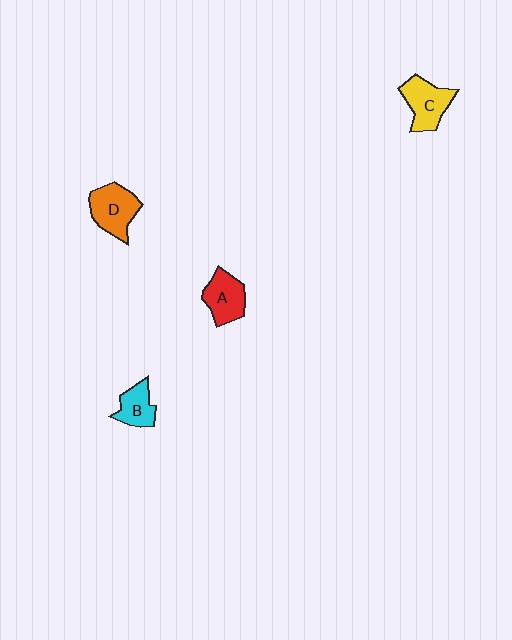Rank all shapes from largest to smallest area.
From largest to smallest: D (orange), C (yellow), A (red), B (cyan).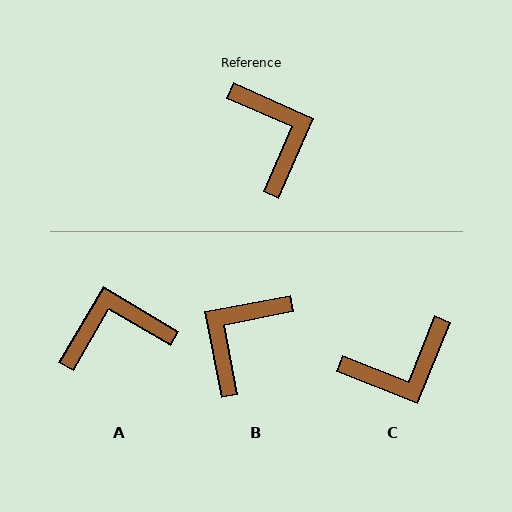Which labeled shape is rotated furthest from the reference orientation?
B, about 125 degrees away.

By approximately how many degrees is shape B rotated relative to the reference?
Approximately 125 degrees counter-clockwise.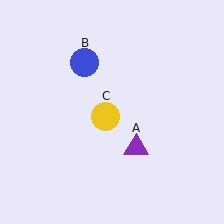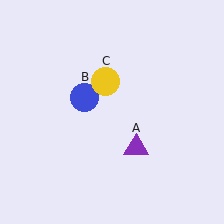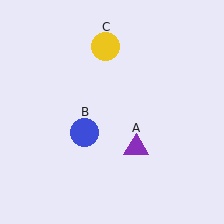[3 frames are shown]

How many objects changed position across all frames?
2 objects changed position: blue circle (object B), yellow circle (object C).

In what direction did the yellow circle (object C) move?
The yellow circle (object C) moved up.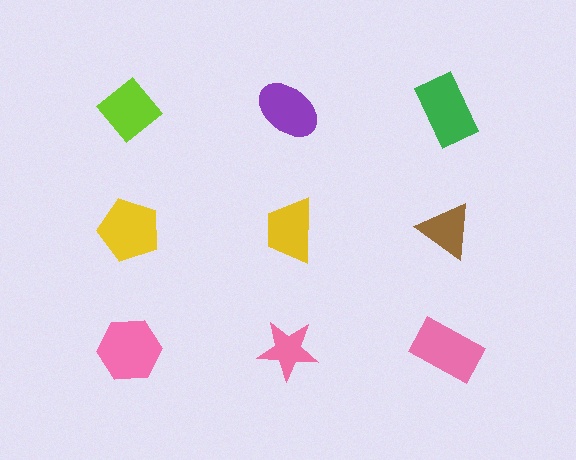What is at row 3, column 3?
A pink rectangle.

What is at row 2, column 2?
A yellow trapezoid.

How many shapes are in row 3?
3 shapes.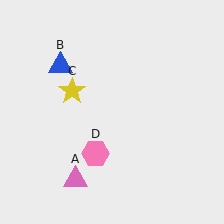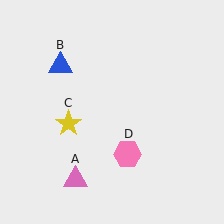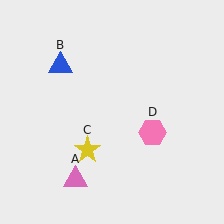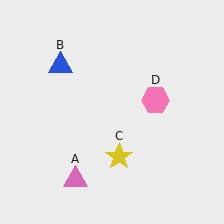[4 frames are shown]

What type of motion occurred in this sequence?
The yellow star (object C), pink hexagon (object D) rotated counterclockwise around the center of the scene.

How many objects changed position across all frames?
2 objects changed position: yellow star (object C), pink hexagon (object D).